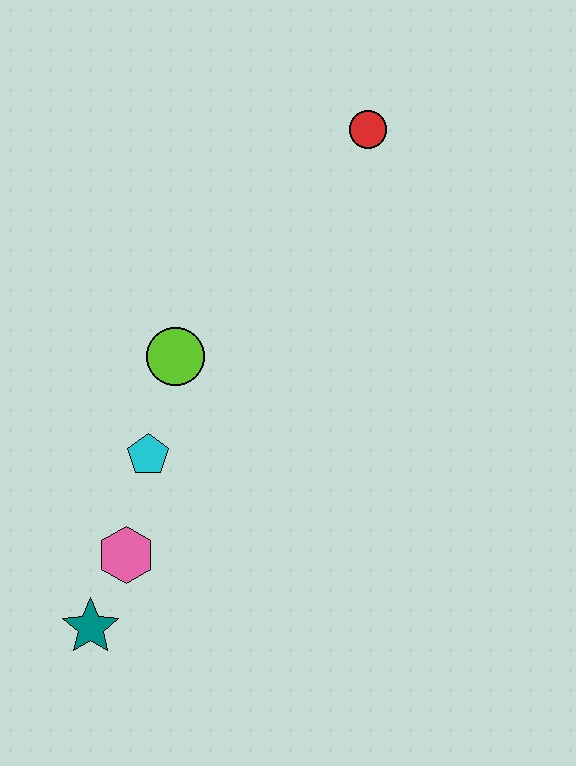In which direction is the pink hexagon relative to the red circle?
The pink hexagon is below the red circle.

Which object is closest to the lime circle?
The cyan pentagon is closest to the lime circle.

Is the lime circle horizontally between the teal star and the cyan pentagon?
No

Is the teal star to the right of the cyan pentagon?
No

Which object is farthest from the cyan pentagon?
The red circle is farthest from the cyan pentagon.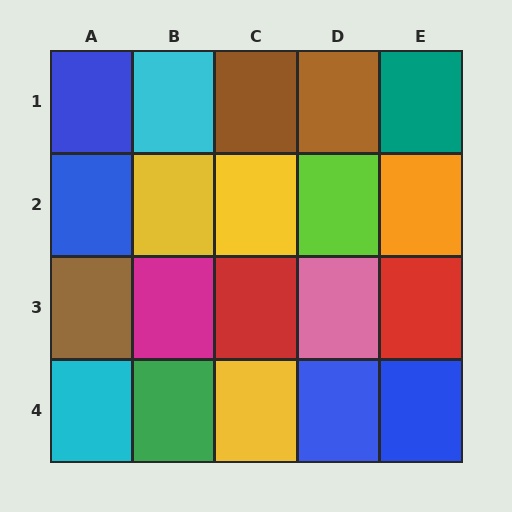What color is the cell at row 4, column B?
Green.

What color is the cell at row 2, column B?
Yellow.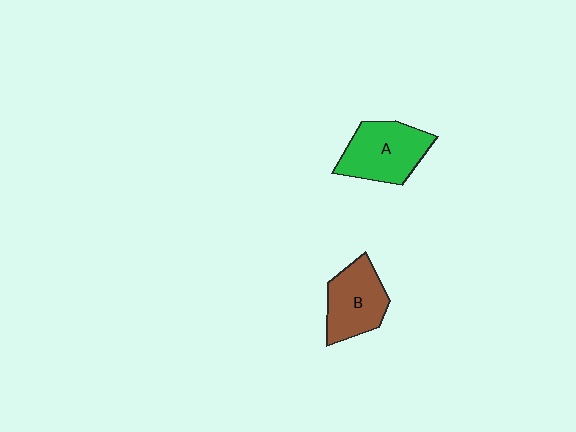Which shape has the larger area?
Shape A (green).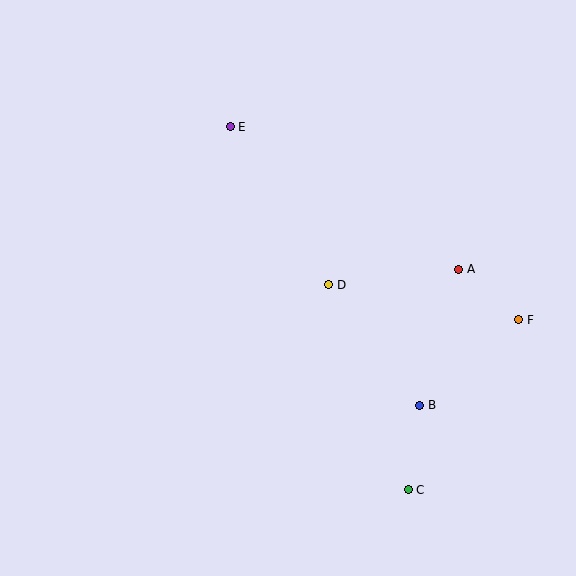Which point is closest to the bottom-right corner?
Point C is closest to the bottom-right corner.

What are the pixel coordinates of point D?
Point D is at (329, 285).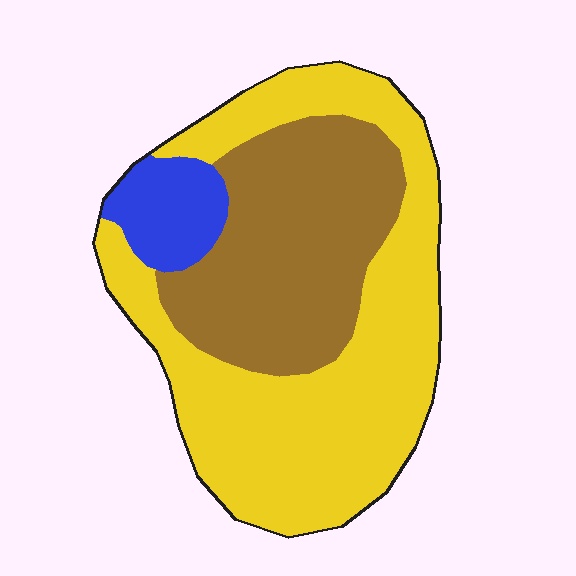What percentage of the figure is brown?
Brown covers roughly 35% of the figure.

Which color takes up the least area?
Blue, at roughly 10%.